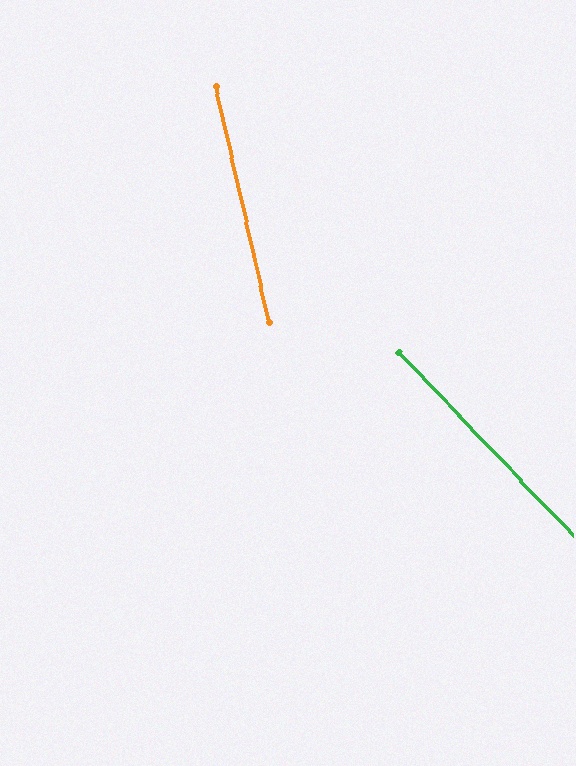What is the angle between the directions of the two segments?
Approximately 31 degrees.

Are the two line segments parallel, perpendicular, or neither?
Neither parallel nor perpendicular — they differ by about 31°.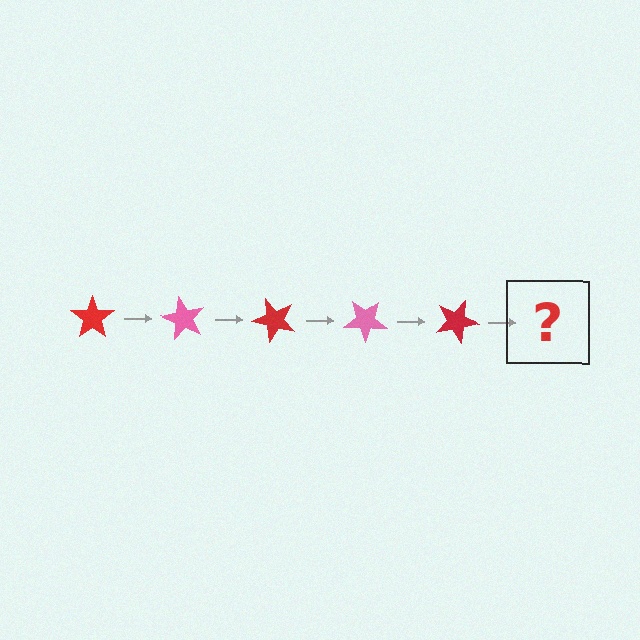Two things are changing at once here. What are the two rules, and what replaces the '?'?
The two rules are that it rotates 60 degrees each step and the color cycles through red and pink. The '?' should be a pink star, rotated 300 degrees from the start.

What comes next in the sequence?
The next element should be a pink star, rotated 300 degrees from the start.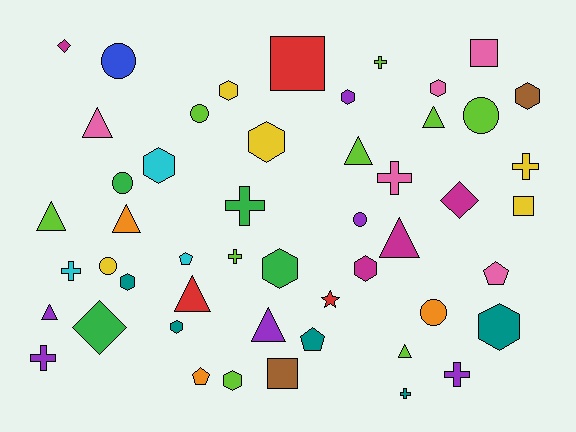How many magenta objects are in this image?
There are 4 magenta objects.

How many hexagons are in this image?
There are 12 hexagons.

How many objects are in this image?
There are 50 objects.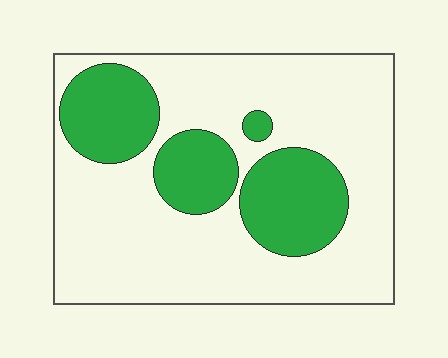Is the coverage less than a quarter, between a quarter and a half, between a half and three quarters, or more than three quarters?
Between a quarter and a half.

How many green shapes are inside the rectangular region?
4.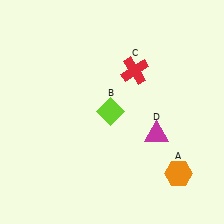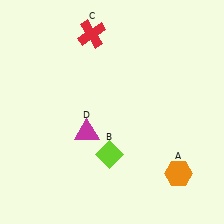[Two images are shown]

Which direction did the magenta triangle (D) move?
The magenta triangle (D) moved left.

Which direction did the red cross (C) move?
The red cross (C) moved left.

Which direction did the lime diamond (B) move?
The lime diamond (B) moved down.